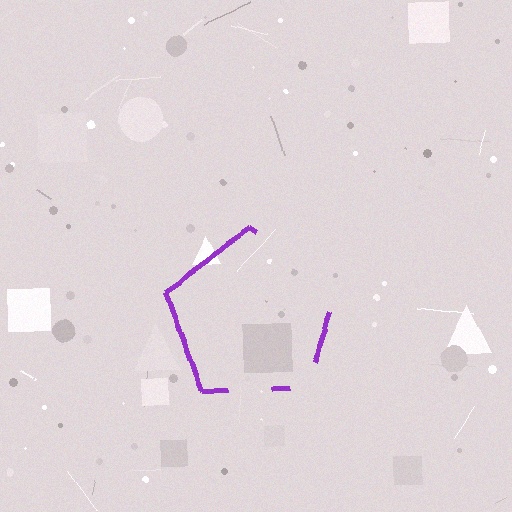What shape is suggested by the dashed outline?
The dashed outline suggests a pentagon.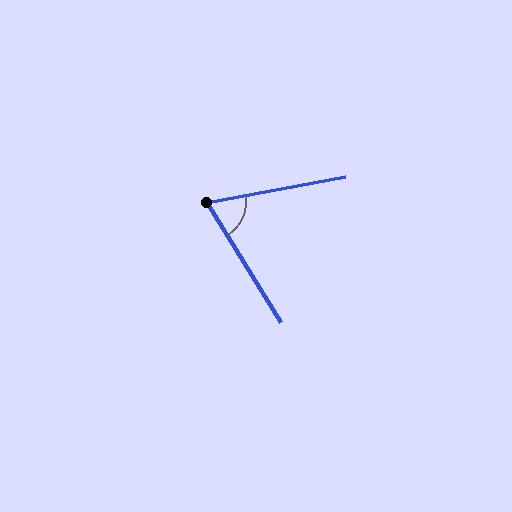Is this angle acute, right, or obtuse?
It is acute.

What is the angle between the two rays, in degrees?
Approximately 69 degrees.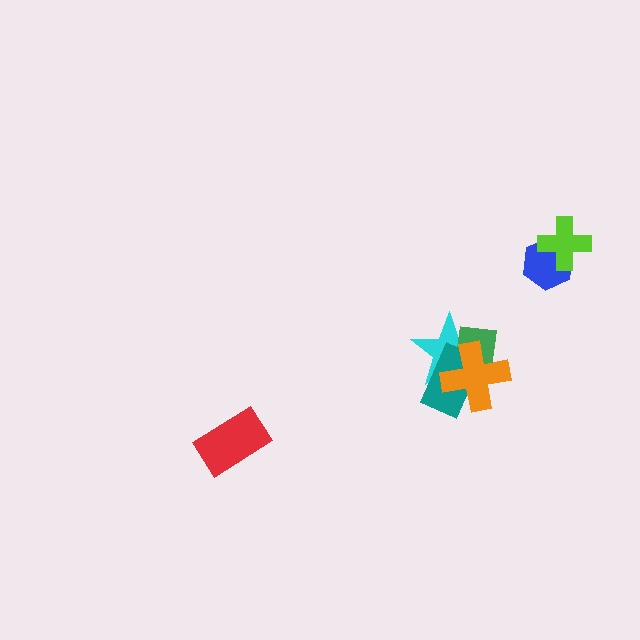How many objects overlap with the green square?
3 objects overlap with the green square.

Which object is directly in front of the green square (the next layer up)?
The teal rectangle is directly in front of the green square.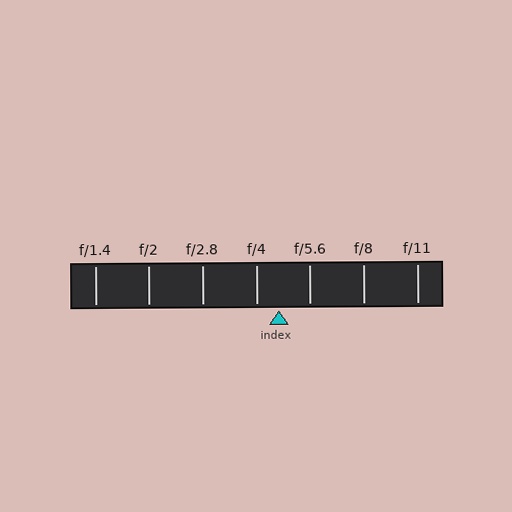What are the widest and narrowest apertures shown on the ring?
The widest aperture shown is f/1.4 and the narrowest is f/11.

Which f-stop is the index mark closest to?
The index mark is closest to f/4.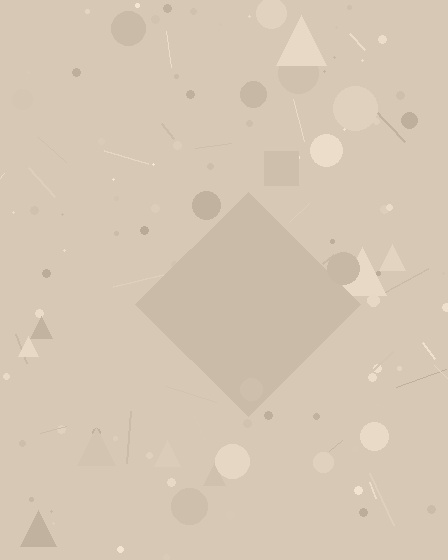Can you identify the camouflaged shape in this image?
The camouflaged shape is a diamond.